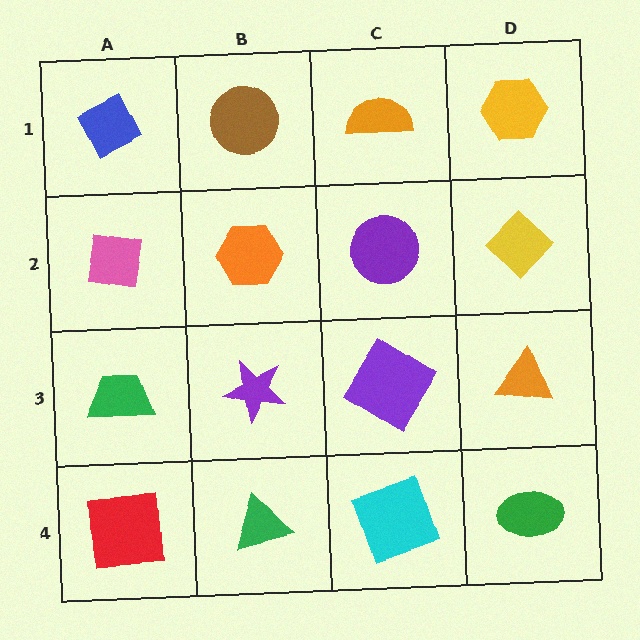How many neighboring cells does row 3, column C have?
4.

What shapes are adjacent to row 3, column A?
A pink square (row 2, column A), a red square (row 4, column A), a purple star (row 3, column B).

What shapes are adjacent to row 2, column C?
An orange semicircle (row 1, column C), a purple diamond (row 3, column C), an orange hexagon (row 2, column B), a yellow diamond (row 2, column D).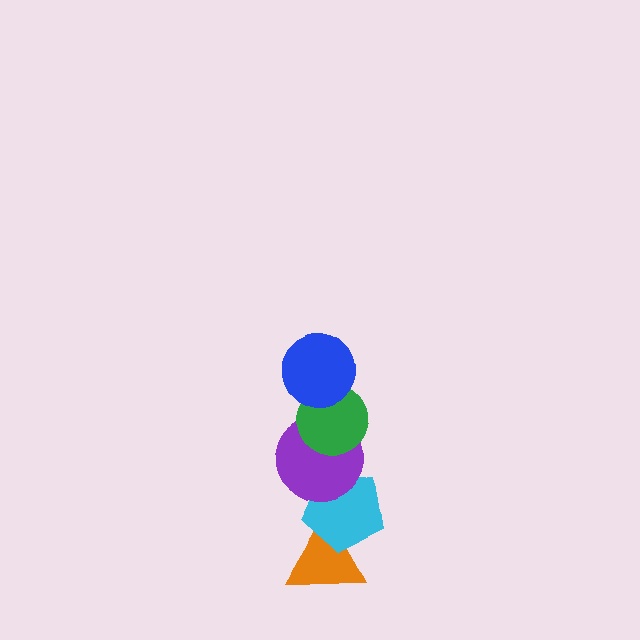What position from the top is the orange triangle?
The orange triangle is 5th from the top.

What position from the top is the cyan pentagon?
The cyan pentagon is 4th from the top.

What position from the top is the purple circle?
The purple circle is 3rd from the top.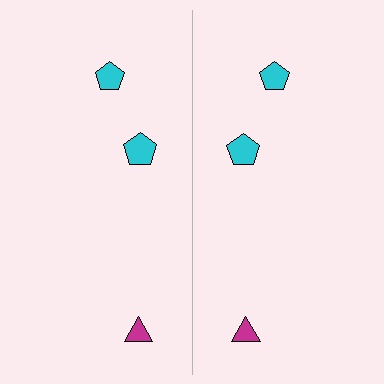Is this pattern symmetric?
Yes, this pattern has bilateral (reflection) symmetry.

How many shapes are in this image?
There are 6 shapes in this image.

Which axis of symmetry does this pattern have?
The pattern has a vertical axis of symmetry running through the center of the image.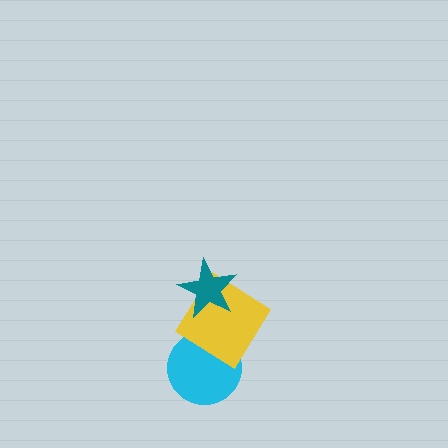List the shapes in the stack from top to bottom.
From top to bottom: the teal star, the yellow diamond, the cyan circle.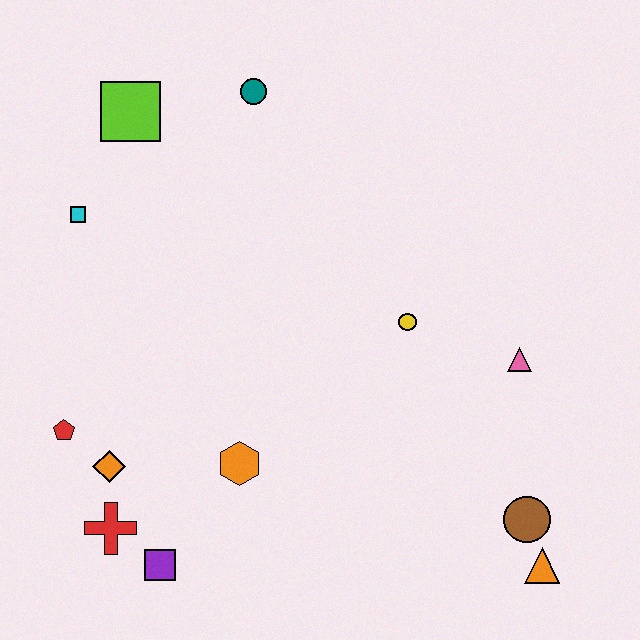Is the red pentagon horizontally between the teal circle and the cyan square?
No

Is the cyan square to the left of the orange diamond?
Yes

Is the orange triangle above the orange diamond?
No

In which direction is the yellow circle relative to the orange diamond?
The yellow circle is to the right of the orange diamond.